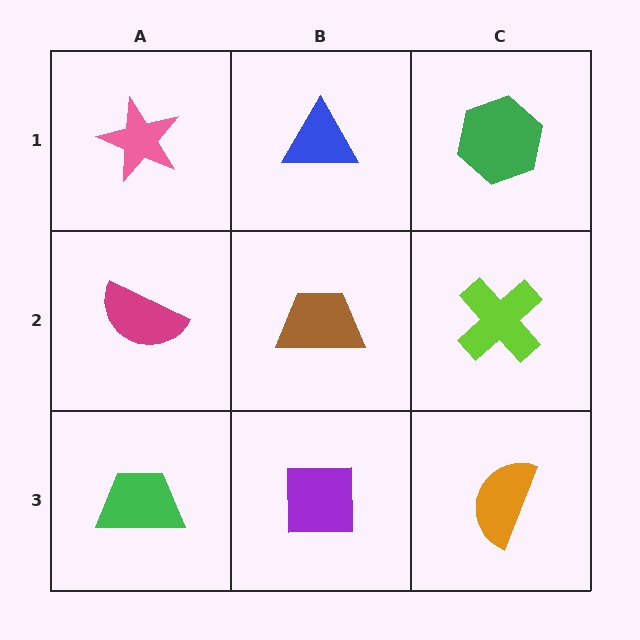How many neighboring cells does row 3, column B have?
3.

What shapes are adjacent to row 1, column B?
A brown trapezoid (row 2, column B), a pink star (row 1, column A), a green hexagon (row 1, column C).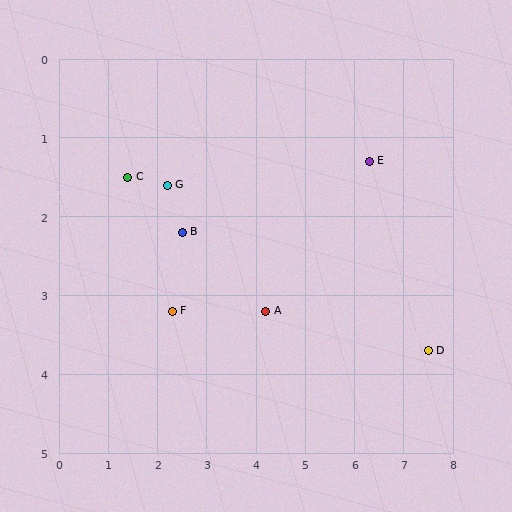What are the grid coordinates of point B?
Point B is at approximately (2.5, 2.2).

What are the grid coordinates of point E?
Point E is at approximately (6.3, 1.3).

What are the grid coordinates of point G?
Point G is at approximately (2.2, 1.6).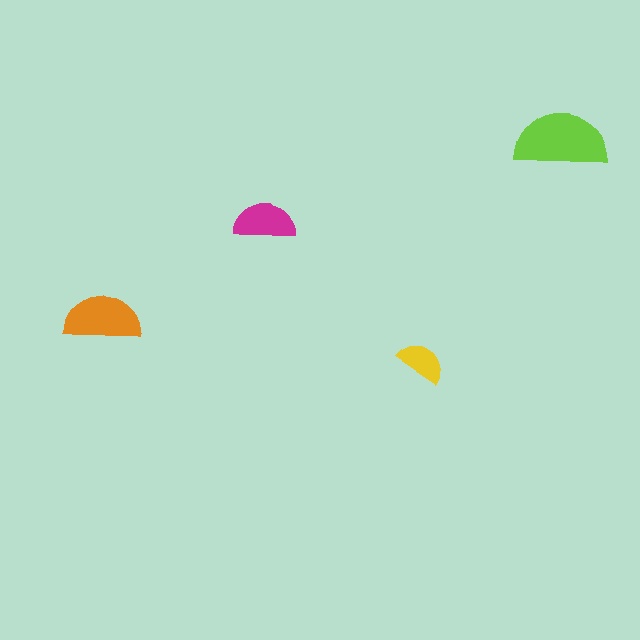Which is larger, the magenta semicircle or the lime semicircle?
The lime one.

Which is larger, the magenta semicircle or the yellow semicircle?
The magenta one.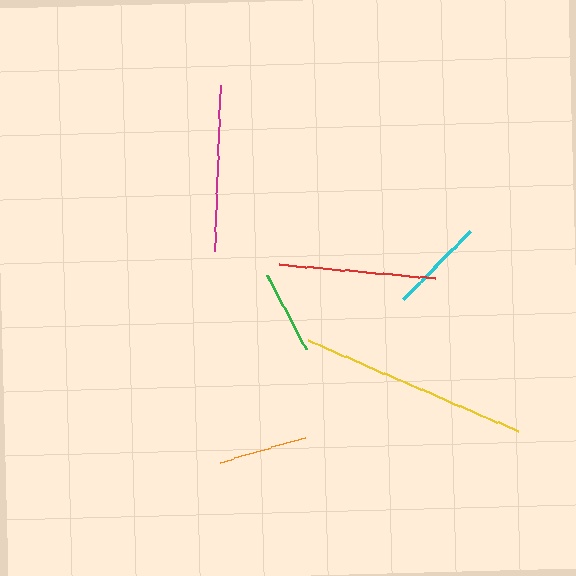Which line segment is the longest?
The yellow line is the longest at approximately 228 pixels.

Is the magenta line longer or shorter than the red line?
The magenta line is longer than the red line.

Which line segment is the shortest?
The green line is the shortest at approximately 83 pixels.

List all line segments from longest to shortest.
From longest to shortest: yellow, magenta, red, cyan, orange, green.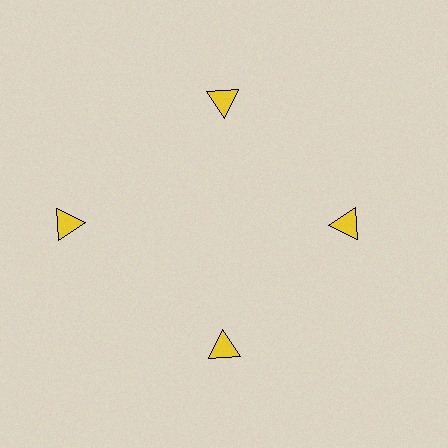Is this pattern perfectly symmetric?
No. The 4 yellow triangles are arranged in a ring, but one element near the 9 o'clock position is pushed outward from the center, breaking the 4-fold rotational symmetry.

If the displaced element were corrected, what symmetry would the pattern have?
It would have 4-fold rotational symmetry — the pattern would map onto itself every 90 degrees.